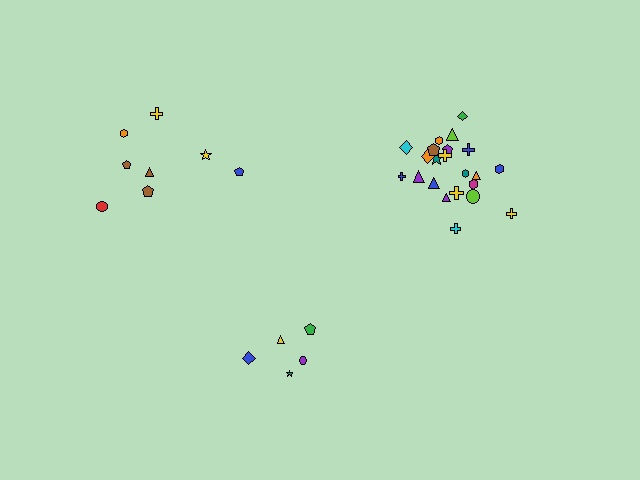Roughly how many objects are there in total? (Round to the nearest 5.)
Roughly 35 objects in total.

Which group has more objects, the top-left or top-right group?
The top-right group.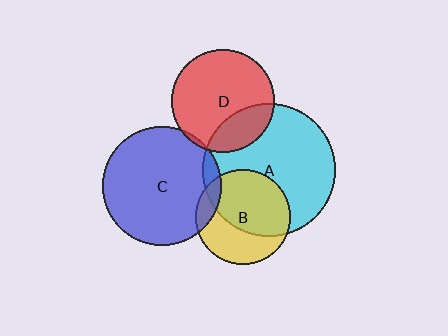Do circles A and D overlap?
Yes.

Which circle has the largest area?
Circle A (cyan).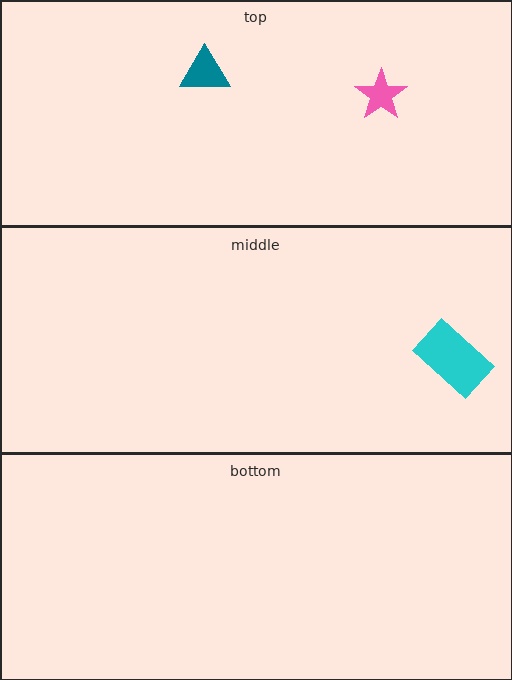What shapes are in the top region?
The teal triangle, the pink star.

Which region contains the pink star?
The top region.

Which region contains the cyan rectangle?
The middle region.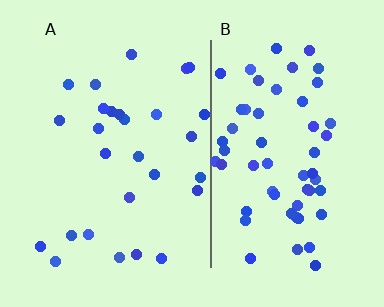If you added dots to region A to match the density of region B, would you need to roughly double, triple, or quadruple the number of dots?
Approximately double.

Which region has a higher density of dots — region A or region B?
B (the right).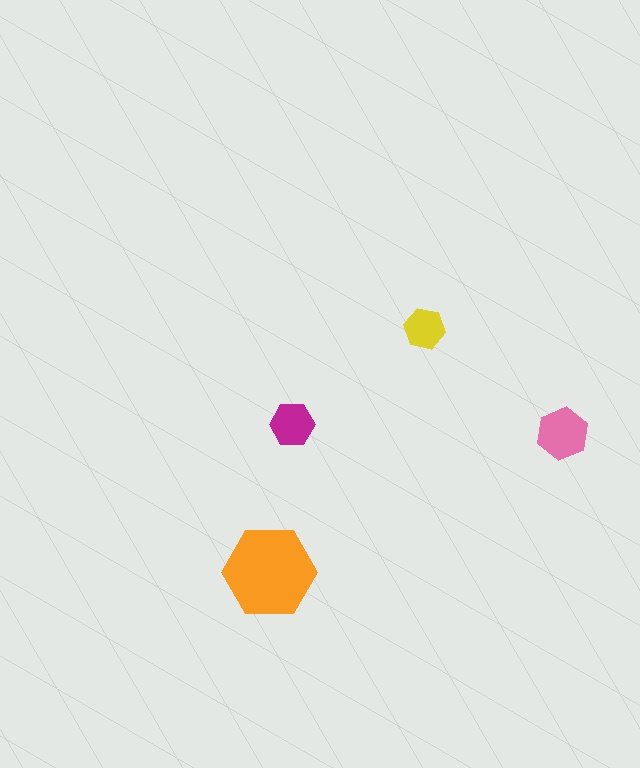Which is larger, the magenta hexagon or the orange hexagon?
The orange one.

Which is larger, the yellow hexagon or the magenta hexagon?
The magenta one.